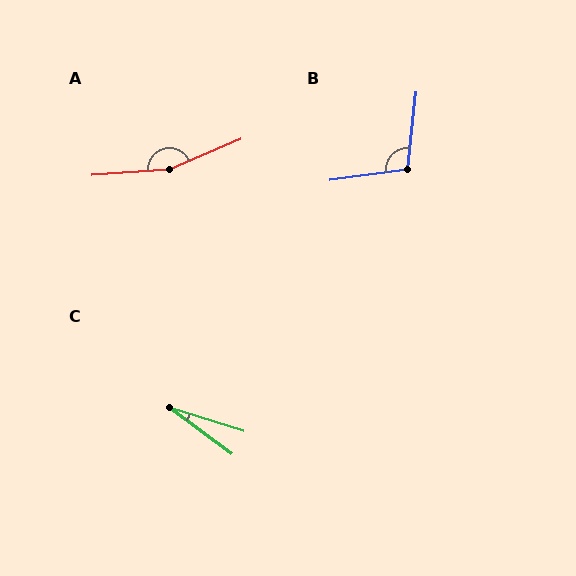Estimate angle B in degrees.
Approximately 104 degrees.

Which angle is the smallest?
C, at approximately 19 degrees.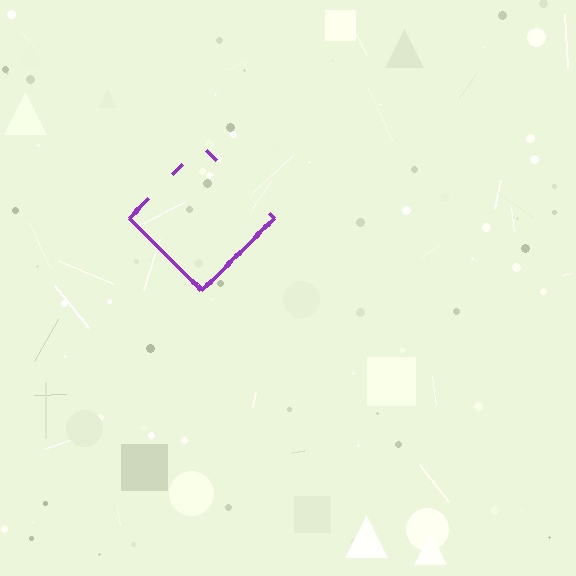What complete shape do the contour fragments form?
The contour fragments form a diamond.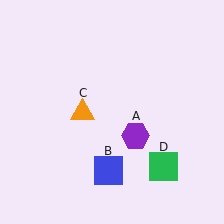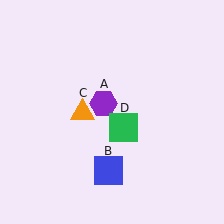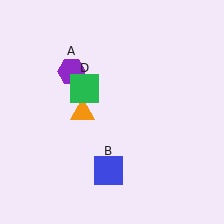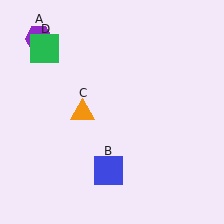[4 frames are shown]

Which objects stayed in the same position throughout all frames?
Blue square (object B) and orange triangle (object C) remained stationary.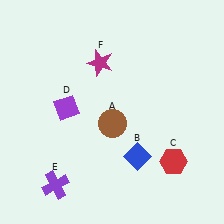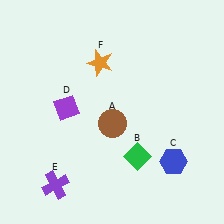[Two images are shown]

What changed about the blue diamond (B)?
In Image 1, B is blue. In Image 2, it changed to green.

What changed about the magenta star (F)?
In Image 1, F is magenta. In Image 2, it changed to orange.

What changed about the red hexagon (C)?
In Image 1, C is red. In Image 2, it changed to blue.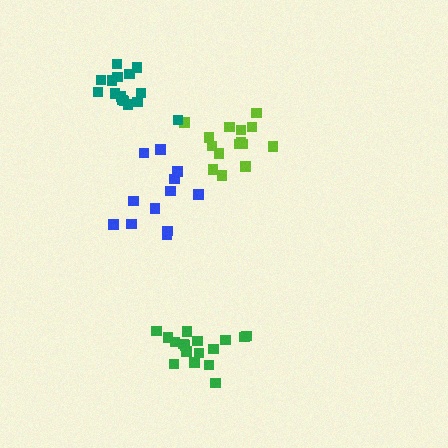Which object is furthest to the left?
The teal cluster is leftmost.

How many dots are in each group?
Group 1: 15 dots, Group 2: 13 dots, Group 3: 15 dots, Group 4: 17 dots (60 total).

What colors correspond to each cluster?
The clusters are colored: lime, blue, teal, green.